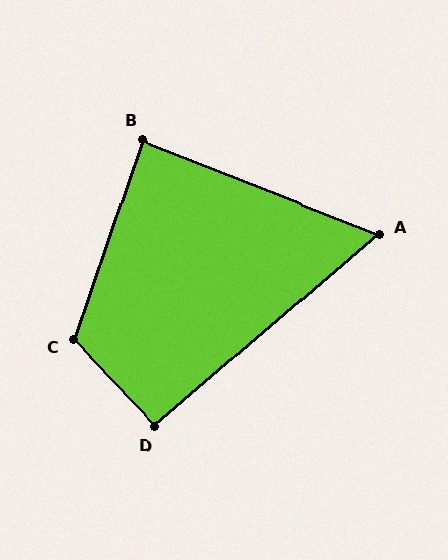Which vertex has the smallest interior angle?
A, at approximately 62 degrees.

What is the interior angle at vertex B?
Approximately 87 degrees (approximately right).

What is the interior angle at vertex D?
Approximately 93 degrees (approximately right).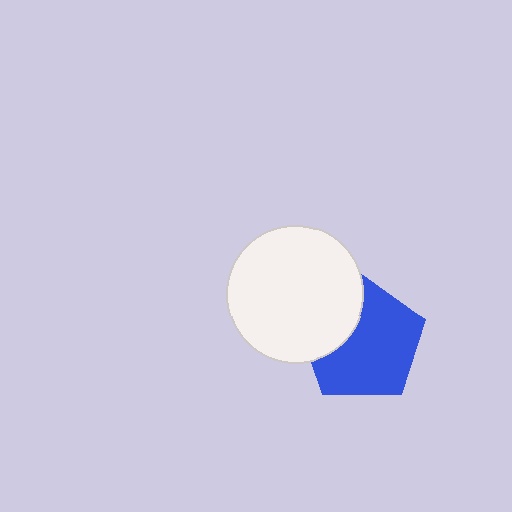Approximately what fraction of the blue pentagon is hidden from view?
Roughly 30% of the blue pentagon is hidden behind the white circle.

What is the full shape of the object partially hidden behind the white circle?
The partially hidden object is a blue pentagon.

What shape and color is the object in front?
The object in front is a white circle.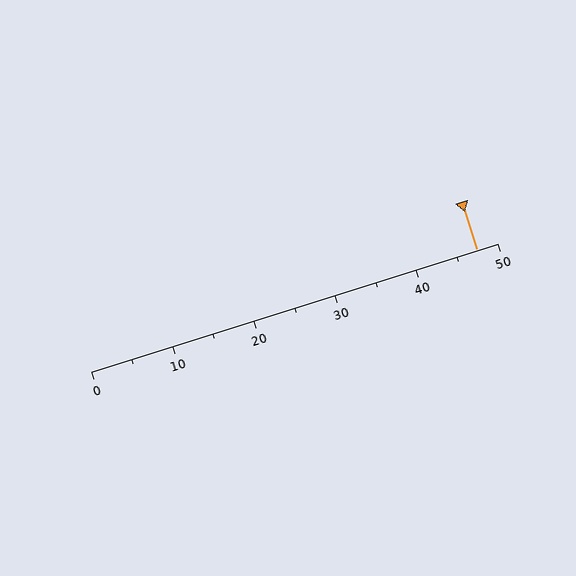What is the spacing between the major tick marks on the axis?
The major ticks are spaced 10 apart.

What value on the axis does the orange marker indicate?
The marker indicates approximately 47.5.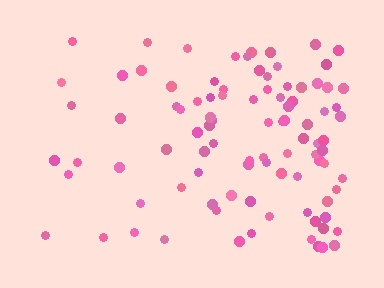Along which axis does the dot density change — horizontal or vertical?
Horizontal.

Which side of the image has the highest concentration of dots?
The right.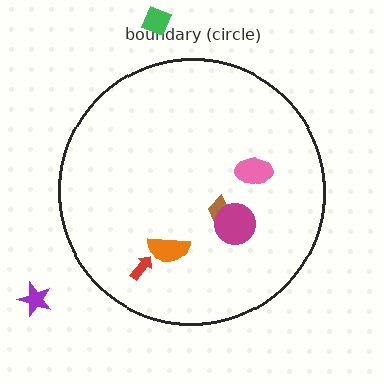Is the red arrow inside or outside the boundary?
Inside.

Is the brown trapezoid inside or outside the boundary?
Inside.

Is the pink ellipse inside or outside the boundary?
Inside.